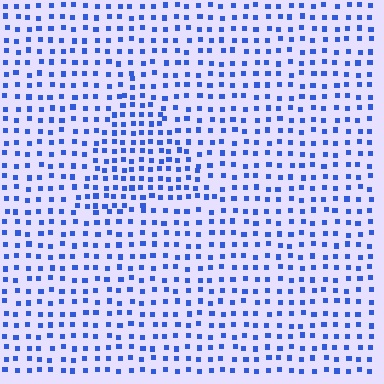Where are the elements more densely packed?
The elements are more densely packed inside the triangle boundary.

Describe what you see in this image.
The image contains small blue elements arranged at two different densities. A triangle-shaped region is visible where the elements are more densely packed than the surrounding area.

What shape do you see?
I see a triangle.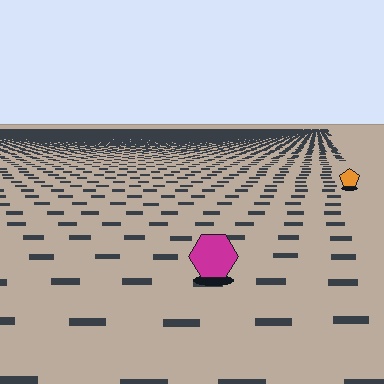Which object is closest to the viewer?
The magenta hexagon is closest. The texture marks near it are larger and more spread out.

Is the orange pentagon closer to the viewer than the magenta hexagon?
No. The magenta hexagon is closer — you can tell from the texture gradient: the ground texture is coarser near it.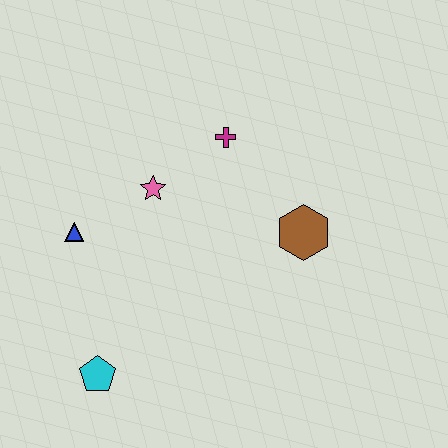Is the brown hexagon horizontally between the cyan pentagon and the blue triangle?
No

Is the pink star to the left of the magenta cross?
Yes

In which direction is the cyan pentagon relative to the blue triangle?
The cyan pentagon is below the blue triangle.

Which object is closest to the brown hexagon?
The magenta cross is closest to the brown hexagon.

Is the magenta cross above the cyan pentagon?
Yes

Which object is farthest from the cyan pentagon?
The magenta cross is farthest from the cyan pentagon.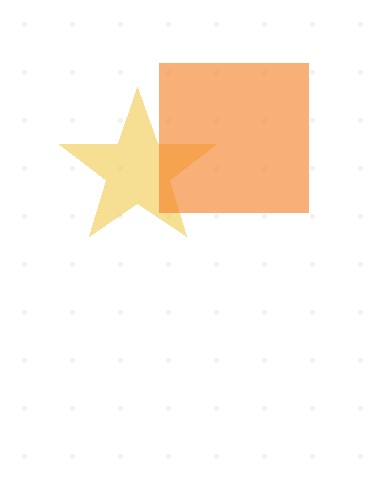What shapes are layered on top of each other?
The layered shapes are: a yellow star, an orange square.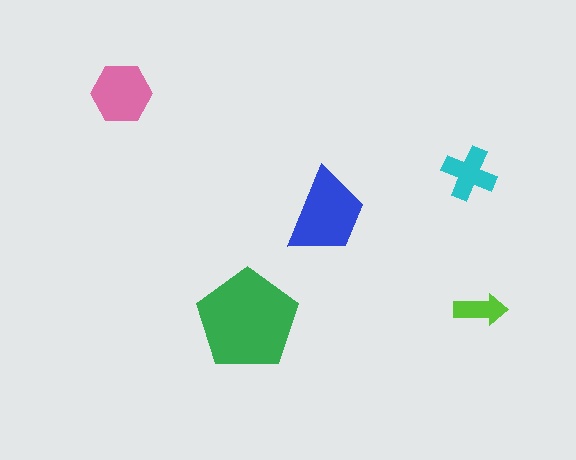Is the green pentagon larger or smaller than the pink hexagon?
Larger.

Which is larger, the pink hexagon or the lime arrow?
The pink hexagon.